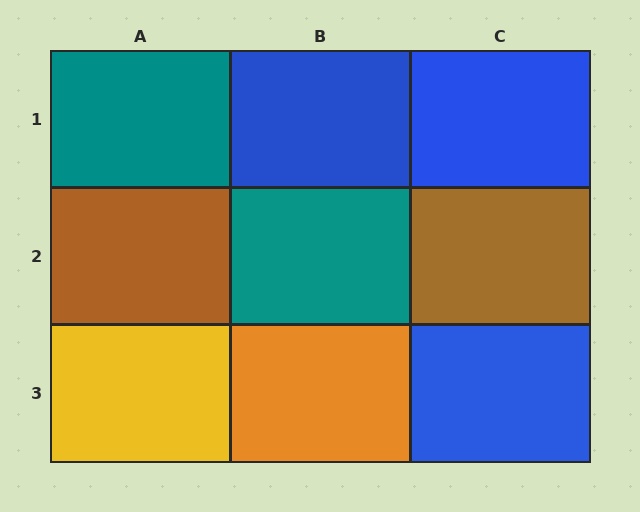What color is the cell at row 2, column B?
Teal.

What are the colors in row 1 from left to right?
Teal, blue, blue.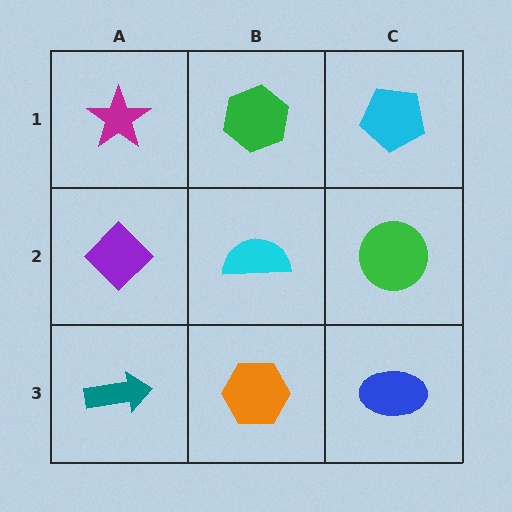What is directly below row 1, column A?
A purple diamond.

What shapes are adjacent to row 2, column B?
A green hexagon (row 1, column B), an orange hexagon (row 3, column B), a purple diamond (row 2, column A), a green circle (row 2, column C).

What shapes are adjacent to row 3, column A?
A purple diamond (row 2, column A), an orange hexagon (row 3, column B).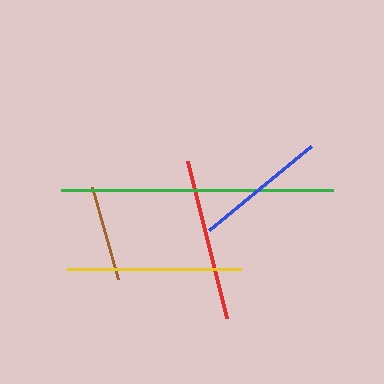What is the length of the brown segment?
The brown segment is approximately 95 pixels long.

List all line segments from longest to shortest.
From longest to shortest: green, yellow, red, blue, brown.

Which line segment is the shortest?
The brown line is the shortest at approximately 95 pixels.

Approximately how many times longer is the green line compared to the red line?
The green line is approximately 1.7 times the length of the red line.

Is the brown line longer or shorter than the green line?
The green line is longer than the brown line.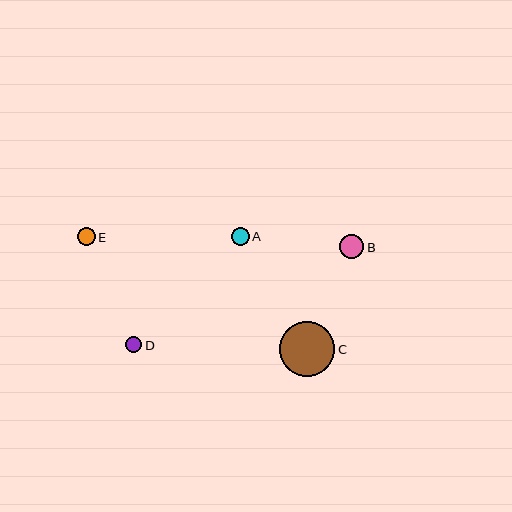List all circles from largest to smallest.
From largest to smallest: C, B, A, E, D.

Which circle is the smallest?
Circle D is the smallest with a size of approximately 16 pixels.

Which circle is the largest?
Circle C is the largest with a size of approximately 55 pixels.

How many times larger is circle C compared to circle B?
Circle C is approximately 2.3 times the size of circle B.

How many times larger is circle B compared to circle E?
Circle B is approximately 1.4 times the size of circle E.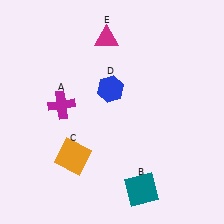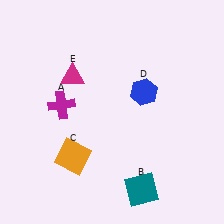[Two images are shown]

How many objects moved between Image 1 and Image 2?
2 objects moved between the two images.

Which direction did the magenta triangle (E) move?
The magenta triangle (E) moved down.